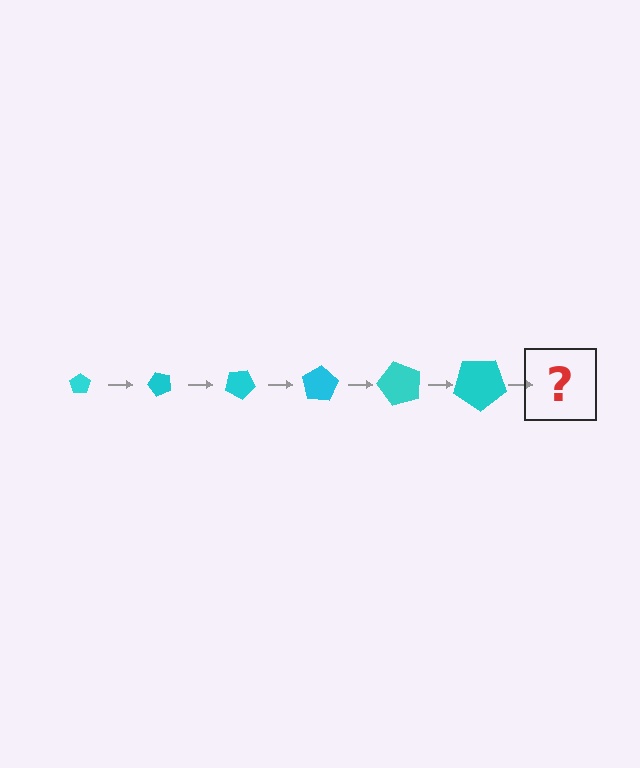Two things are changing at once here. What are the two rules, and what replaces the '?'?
The two rules are that the pentagon grows larger each step and it rotates 50 degrees each step. The '?' should be a pentagon, larger than the previous one and rotated 300 degrees from the start.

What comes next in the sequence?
The next element should be a pentagon, larger than the previous one and rotated 300 degrees from the start.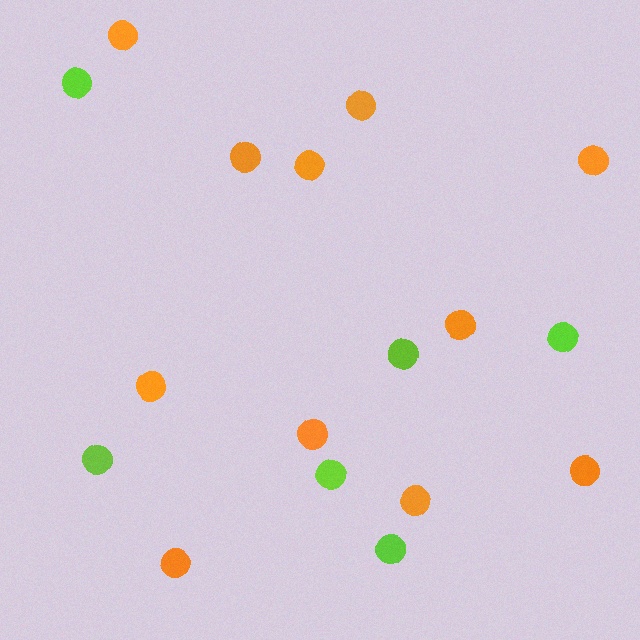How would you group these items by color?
There are 2 groups: one group of orange circles (11) and one group of lime circles (6).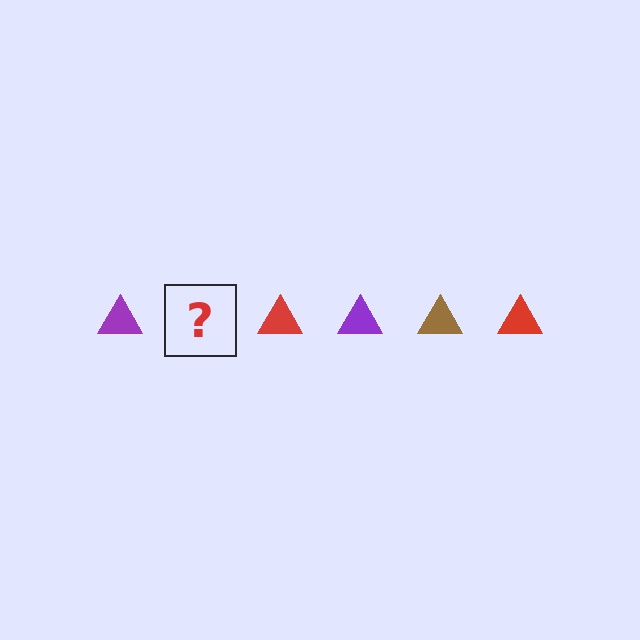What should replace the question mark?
The question mark should be replaced with a brown triangle.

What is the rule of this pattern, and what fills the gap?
The rule is that the pattern cycles through purple, brown, red triangles. The gap should be filled with a brown triangle.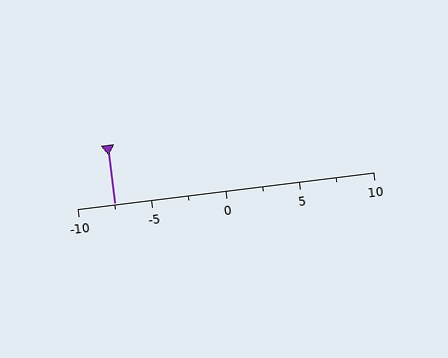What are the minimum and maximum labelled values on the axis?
The axis runs from -10 to 10.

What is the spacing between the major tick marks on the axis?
The major ticks are spaced 5 apart.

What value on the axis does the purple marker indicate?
The marker indicates approximately -7.5.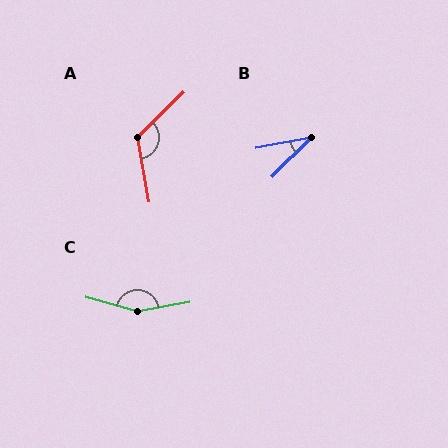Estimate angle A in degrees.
Approximately 125 degrees.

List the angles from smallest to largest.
B (34°), A (125°), C (154°).